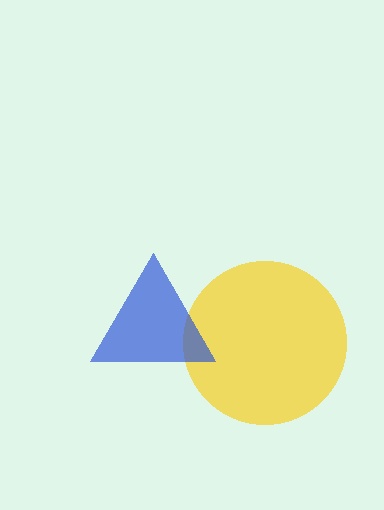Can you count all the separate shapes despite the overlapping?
Yes, there are 2 separate shapes.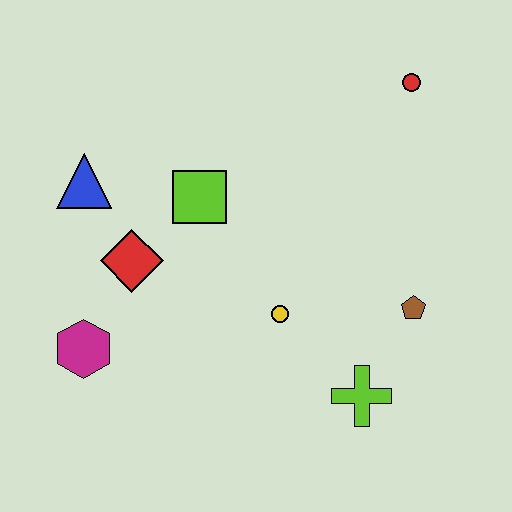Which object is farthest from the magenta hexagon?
The red circle is farthest from the magenta hexagon.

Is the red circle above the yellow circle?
Yes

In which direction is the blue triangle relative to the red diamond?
The blue triangle is above the red diamond.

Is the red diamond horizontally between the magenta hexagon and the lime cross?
Yes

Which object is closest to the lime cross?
The brown pentagon is closest to the lime cross.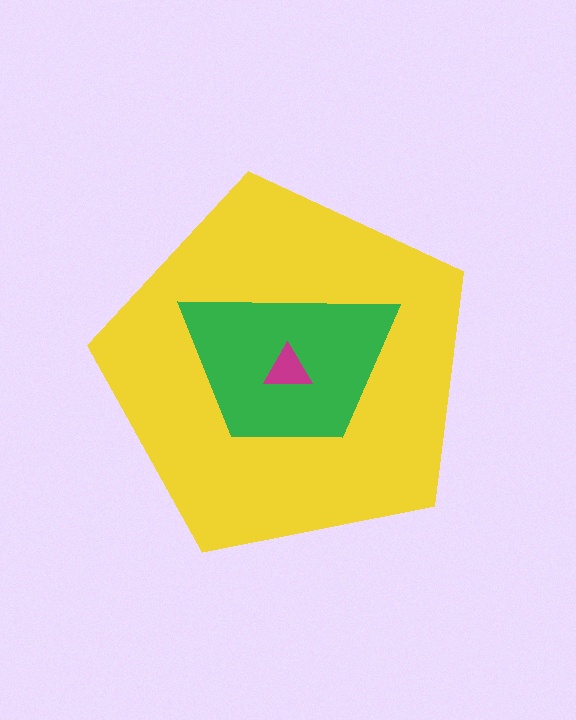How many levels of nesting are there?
3.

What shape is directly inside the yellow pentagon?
The green trapezoid.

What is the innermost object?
The magenta triangle.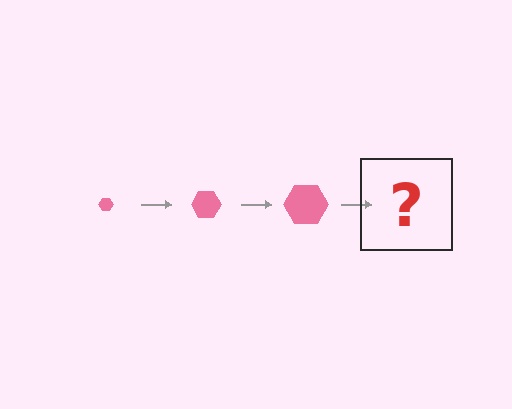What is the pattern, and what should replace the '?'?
The pattern is that the hexagon gets progressively larger each step. The '?' should be a pink hexagon, larger than the previous one.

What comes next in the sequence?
The next element should be a pink hexagon, larger than the previous one.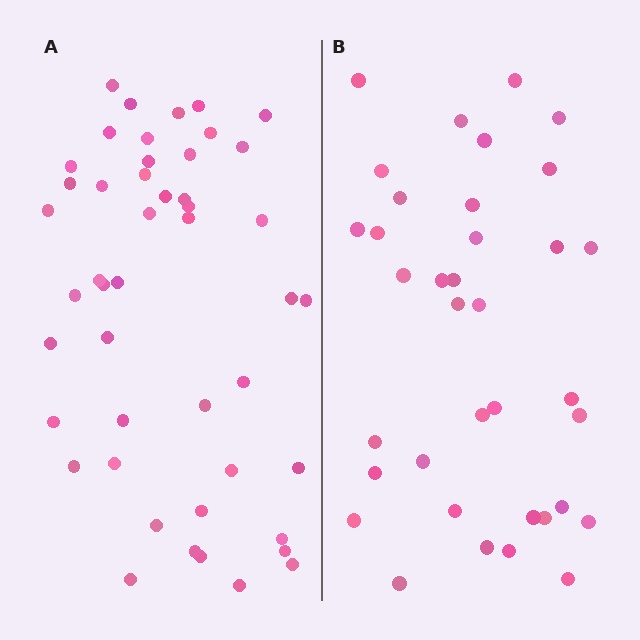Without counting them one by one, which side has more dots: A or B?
Region A (the left region) has more dots.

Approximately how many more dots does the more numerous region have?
Region A has roughly 12 or so more dots than region B.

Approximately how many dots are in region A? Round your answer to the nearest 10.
About 50 dots. (The exact count is 47, which rounds to 50.)